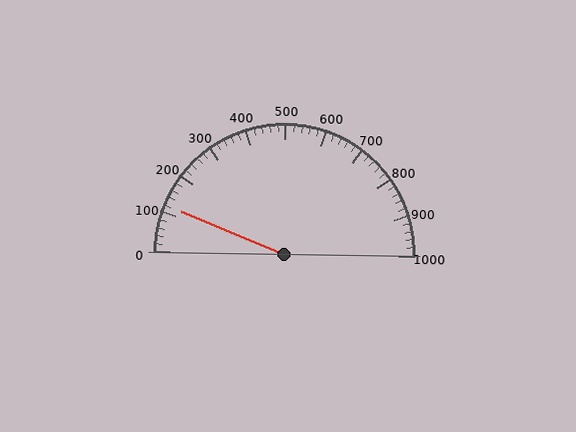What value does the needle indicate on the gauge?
The needle indicates approximately 120.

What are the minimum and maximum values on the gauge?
The gauge ranges from 0 to 1000.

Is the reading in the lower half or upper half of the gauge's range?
The reading is in the lower half of the range (0 to 1000).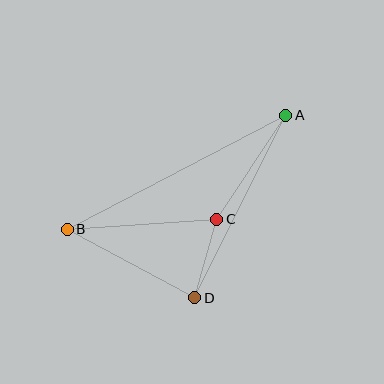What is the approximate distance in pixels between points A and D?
The distance between A and D is approximately 204 pixels.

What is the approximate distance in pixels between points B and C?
The distance between B and C is approximately 150 pixels.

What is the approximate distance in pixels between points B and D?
The distance between B and D is approximately 145 pixels.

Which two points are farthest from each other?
Points A and B are farthest from each other.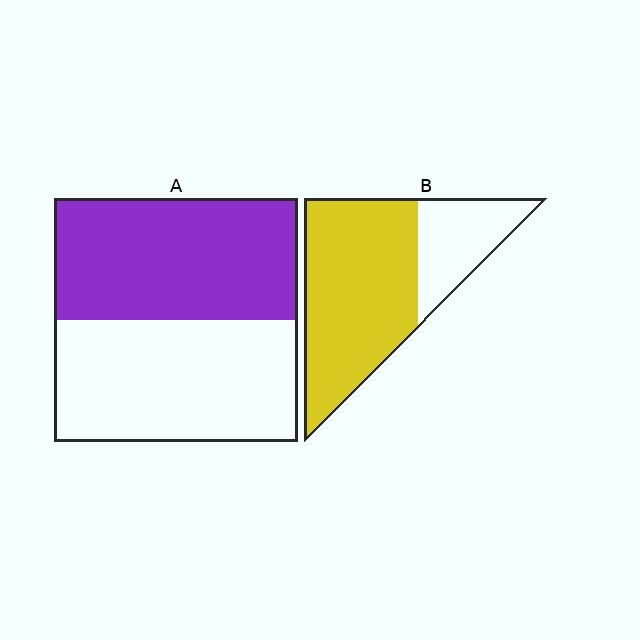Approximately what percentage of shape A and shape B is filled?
A is approximately 50% and B is approximately 70%.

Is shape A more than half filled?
Roughly half.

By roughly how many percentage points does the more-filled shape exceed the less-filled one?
By roughly 20 percentage points (B over A).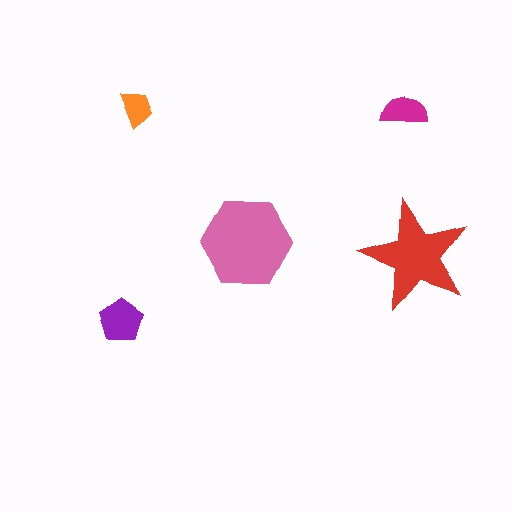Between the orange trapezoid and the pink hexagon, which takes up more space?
The pink hexagon.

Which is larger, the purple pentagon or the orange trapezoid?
The purple pentagon.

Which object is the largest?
The pink hexagon.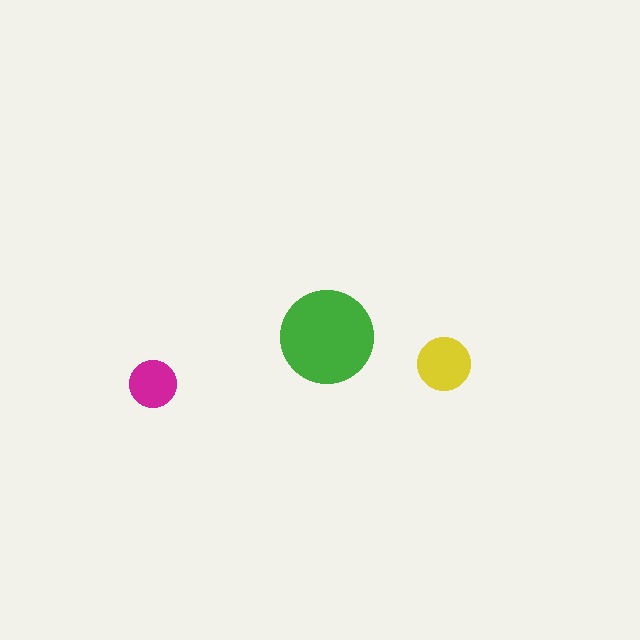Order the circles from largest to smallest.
the green one, the yellow one, the magenta one.